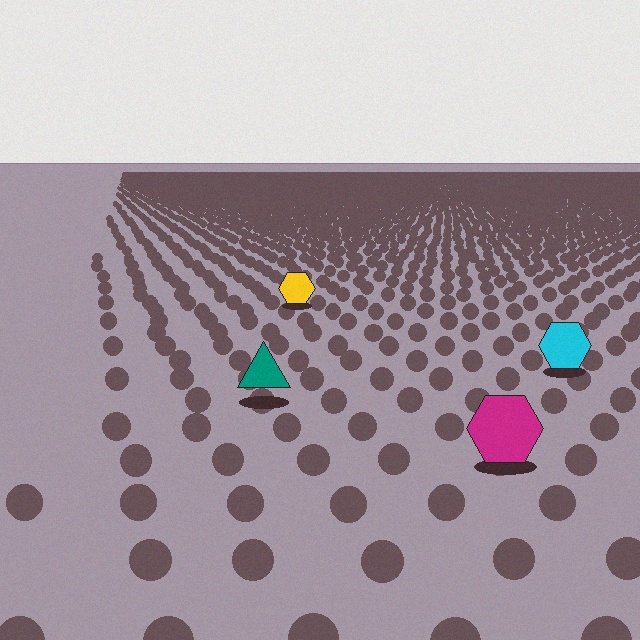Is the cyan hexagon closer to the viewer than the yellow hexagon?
Yes. The cyan hexagon is closer — you can tell from the texture gradient: the ground texture is coarser near it.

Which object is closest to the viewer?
The magenta hexagon is closest. The texture marks near it are larger and more spread out.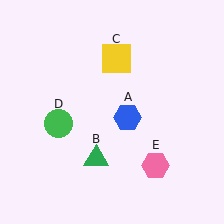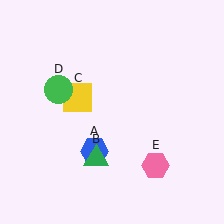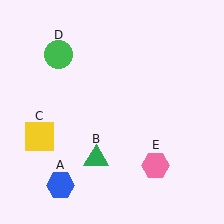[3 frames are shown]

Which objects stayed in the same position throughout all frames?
Green triangle (object B) and pink hexagon (object E) remained stationary.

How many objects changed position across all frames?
3 objects changed position: blue hexagon (object A), yellow square (object C), green circle (object D).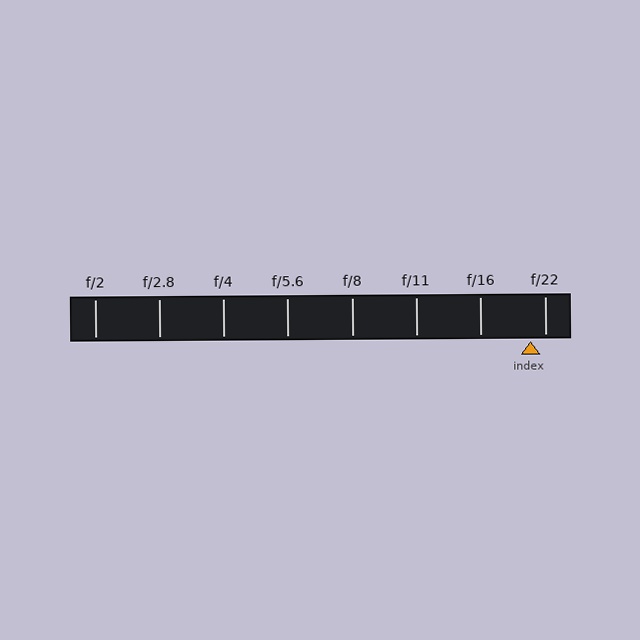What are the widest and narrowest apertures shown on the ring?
The widest aperture shown is f/2 and the narrowest is f/22.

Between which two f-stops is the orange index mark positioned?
The index mark is between f/16 and f/22.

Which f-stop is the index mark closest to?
The index mark is closest to f/22.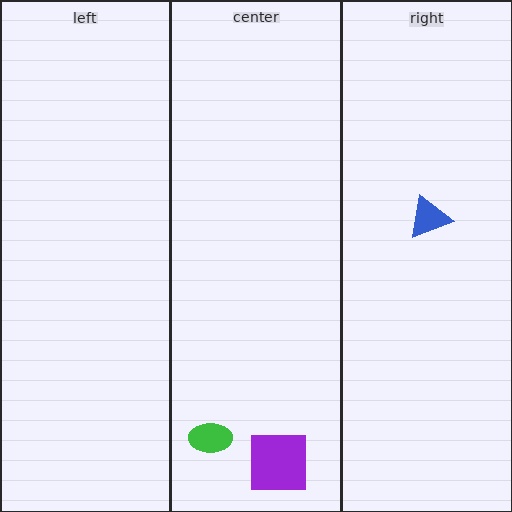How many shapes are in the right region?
1.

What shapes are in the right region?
The blue triangle.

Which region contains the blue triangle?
The right region.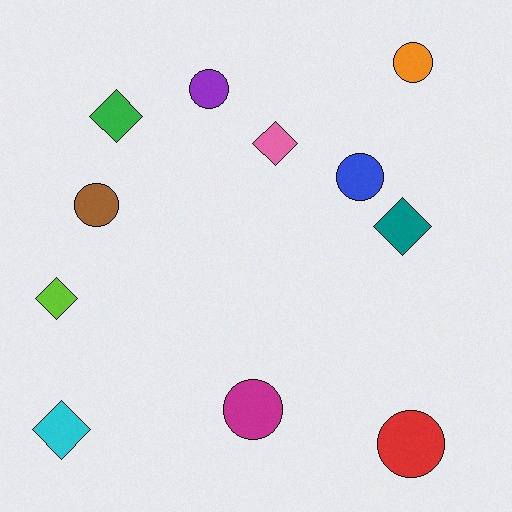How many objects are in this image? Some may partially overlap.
There are 11 objects.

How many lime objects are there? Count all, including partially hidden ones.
There is 1 lime object.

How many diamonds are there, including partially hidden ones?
There are 5 diamonds.